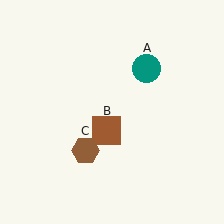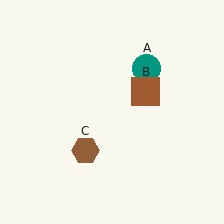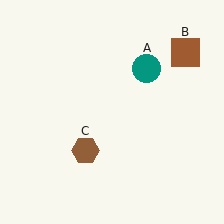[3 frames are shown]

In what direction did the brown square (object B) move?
The brown square (object B) moved up and to the right.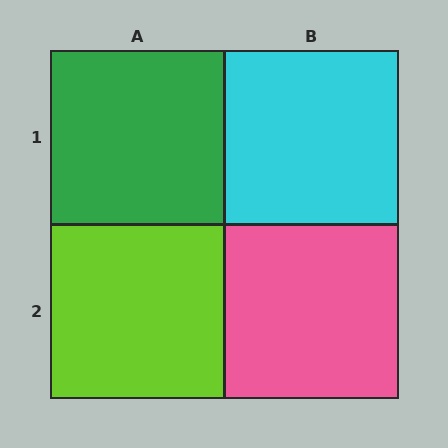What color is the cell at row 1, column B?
Cyan.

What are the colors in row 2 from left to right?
Lime, pink.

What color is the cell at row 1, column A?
Green.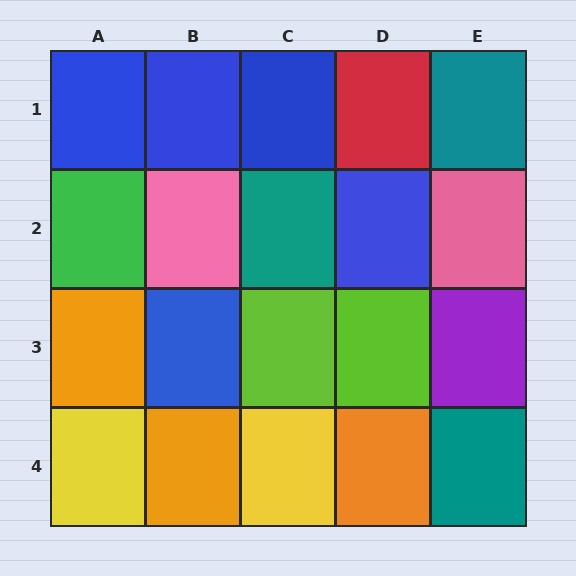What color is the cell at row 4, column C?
Yellow.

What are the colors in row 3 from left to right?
Orange, blue, lime, lime, purple.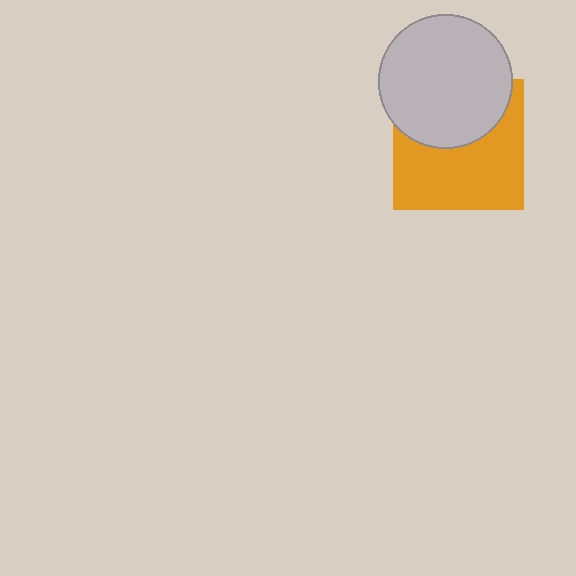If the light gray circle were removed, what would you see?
You would see the complete orange square.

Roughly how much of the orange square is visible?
About half of it is visible (roughly 59%).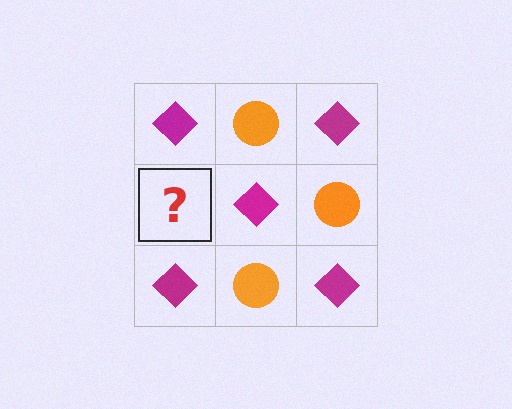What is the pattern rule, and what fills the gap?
The rule is that it alternates magenta diamond and orange circle in a checkerboard pattern. The gap should be filled with an orange circle.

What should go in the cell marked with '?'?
The missing cell should contain an orange circle.